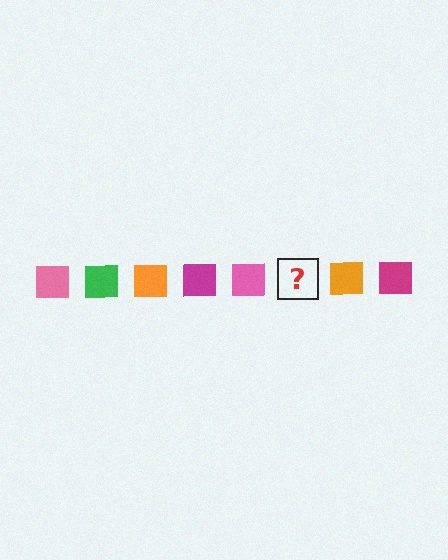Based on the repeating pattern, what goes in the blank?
The blank should be a green square.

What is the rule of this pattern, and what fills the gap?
The rule is that the pattern cycles through pink, green, orange, magenta squares. The gap should be filled with a green square.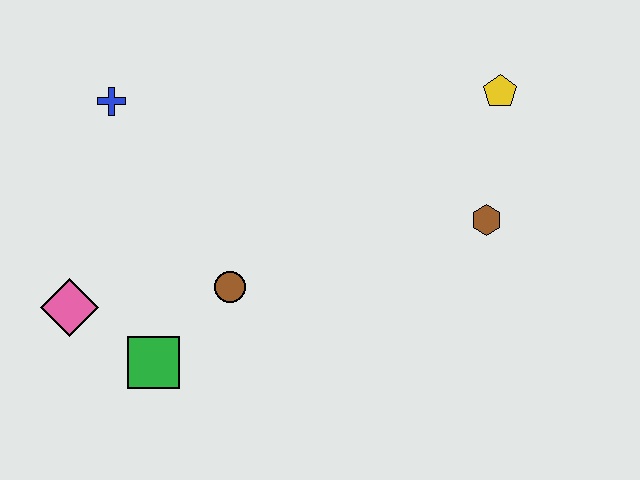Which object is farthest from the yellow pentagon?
The pink diamond is farthest from the yellow pentagon.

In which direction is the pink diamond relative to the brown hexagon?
The pink diamond is to the left of the brown hexagon.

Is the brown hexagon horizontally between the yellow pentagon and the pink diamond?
Yes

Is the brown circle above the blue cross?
No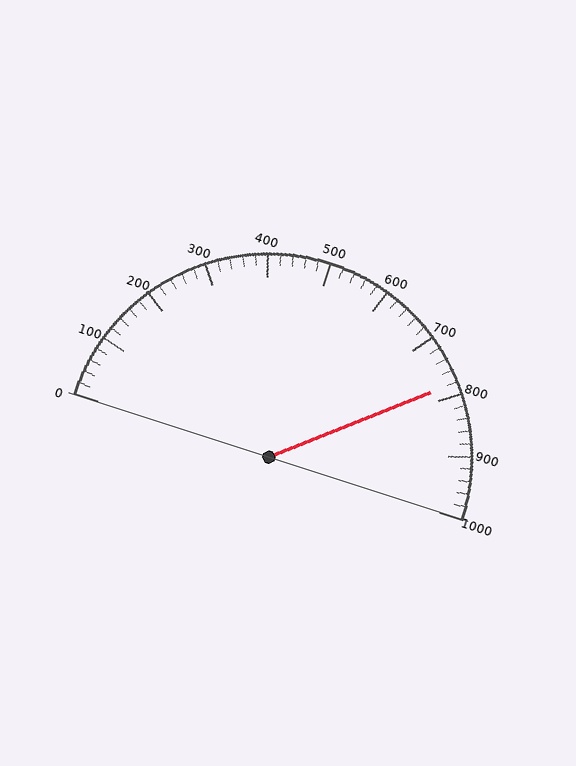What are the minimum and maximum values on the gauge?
The gauge ranges from 0 to 1000.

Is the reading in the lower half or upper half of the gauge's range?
The reading is in the upper half of the range (0 to 1000).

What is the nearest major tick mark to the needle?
The nearest major tick mark is 800.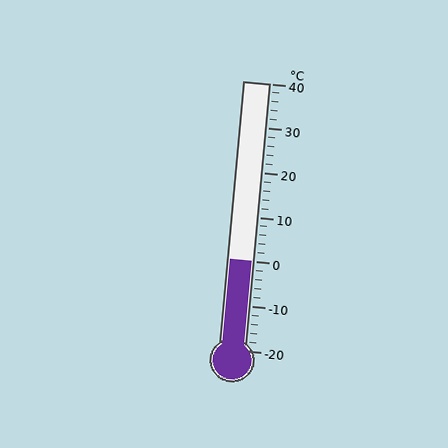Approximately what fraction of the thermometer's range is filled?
The thermometer is filled to approximately 35% of its range.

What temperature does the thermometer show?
The thermometer shows approximately 0°C.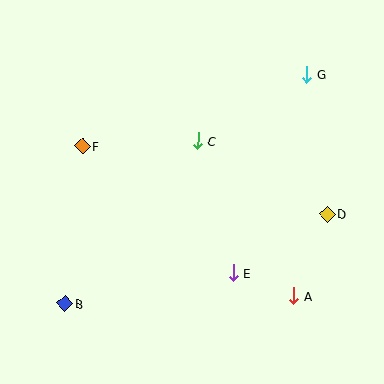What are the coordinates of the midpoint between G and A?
The midpoint between G and A is at (300, 185).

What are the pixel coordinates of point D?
Point D is at (327, 214).